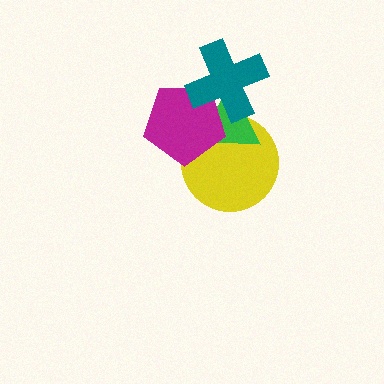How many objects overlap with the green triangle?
3 objects overlap with the green triangle.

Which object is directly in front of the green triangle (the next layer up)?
The magenta pentagon is directly in front of the green triangle.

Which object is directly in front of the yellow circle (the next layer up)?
The green triangle is directly in front of the yellow circle.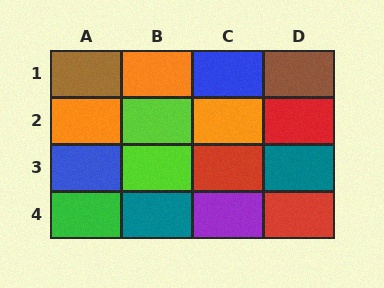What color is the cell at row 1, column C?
Blue.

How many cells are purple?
1 cell is purple.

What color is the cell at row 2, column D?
Red.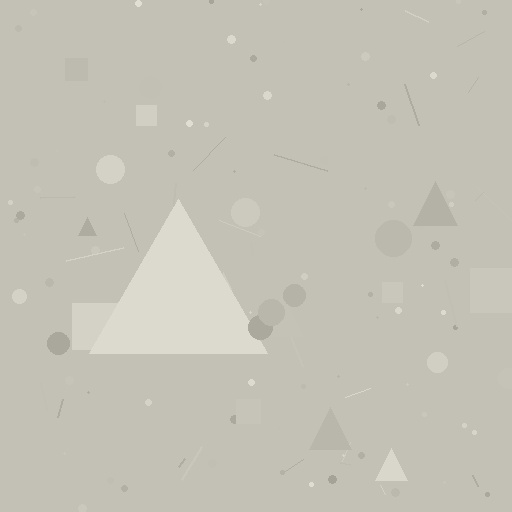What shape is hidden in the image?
A triangle is hidden in the image.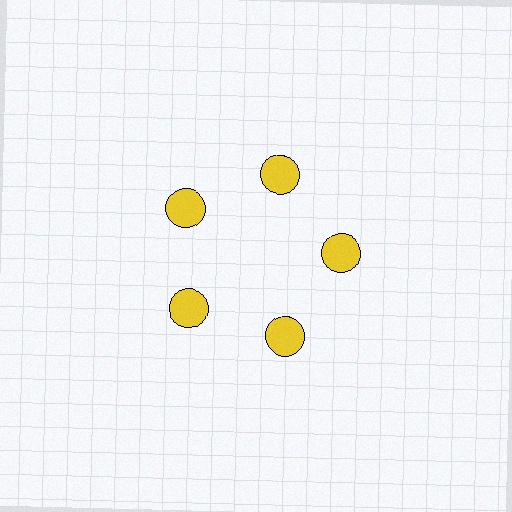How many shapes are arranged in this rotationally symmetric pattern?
There are 5 shapes, arranged in 5 groups of 1.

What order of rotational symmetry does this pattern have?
This pattern has 5-fold rotational symmetry.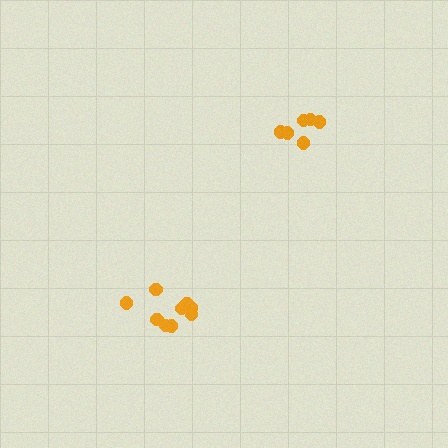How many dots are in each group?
Group 1: 9 dots, Group 2: 6 dots (15 total).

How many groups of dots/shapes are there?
There are 2 groups.